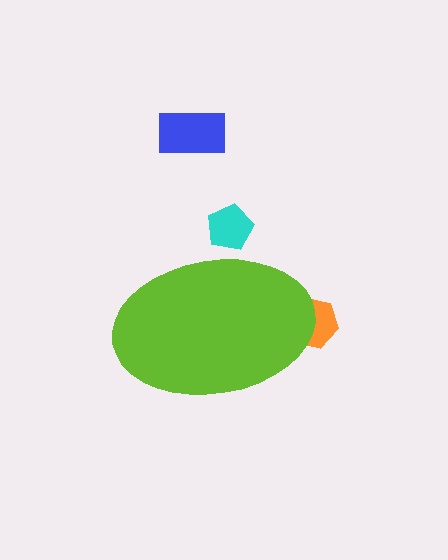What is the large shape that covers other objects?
A lime ellipse.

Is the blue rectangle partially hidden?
No, the blue rectangle is fully visible.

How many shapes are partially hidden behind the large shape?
2 shapes are partially hidden.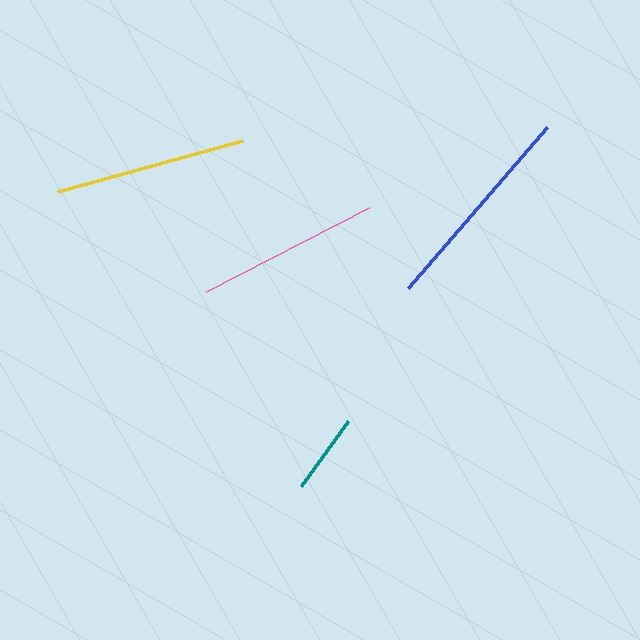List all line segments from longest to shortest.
From longest to shortest: blue, yellow, pink, teal.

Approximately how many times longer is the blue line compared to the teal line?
The blue line is approximately 2.7 times the length of the teal line.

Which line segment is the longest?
The blue line is the longest at approximately 213 pixels.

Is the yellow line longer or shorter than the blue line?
The blue line is longer than the yellow line.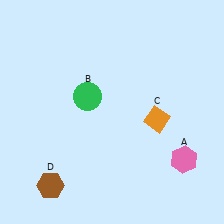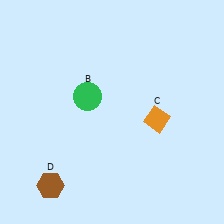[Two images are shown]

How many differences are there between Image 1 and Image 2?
There is 1 difference between the two images.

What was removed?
The pink hexagon (A) was removed in Image 2.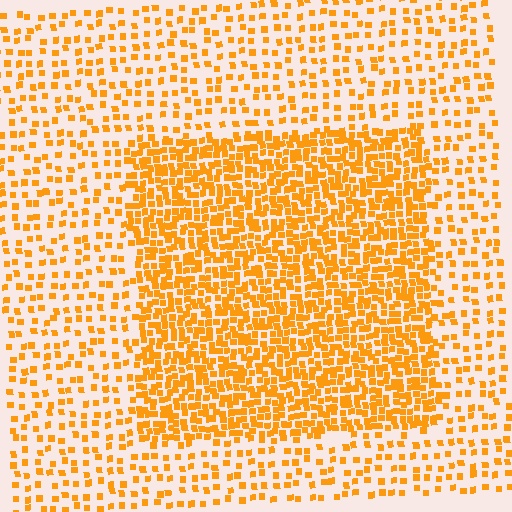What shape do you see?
I see a rectangle.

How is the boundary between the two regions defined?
The boundary is defined by a change in element density (approximately 2.4x ratio). All elements are the same color, size, and shape.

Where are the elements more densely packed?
The elements are more densely packed inside the rectangle boundary.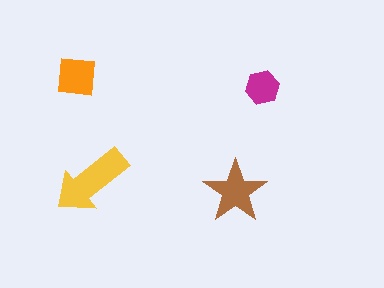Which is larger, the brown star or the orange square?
The brown star.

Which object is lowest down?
The brown star is bottommost.